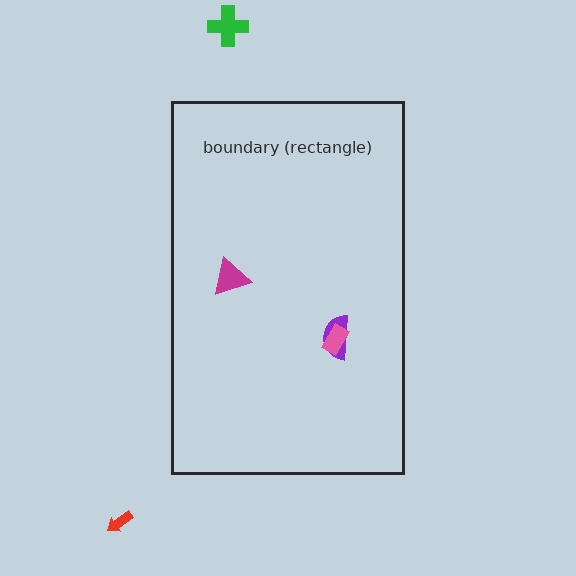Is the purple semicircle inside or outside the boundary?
Inside.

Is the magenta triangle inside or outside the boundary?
Inside.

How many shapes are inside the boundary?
3 inside, 2 outside.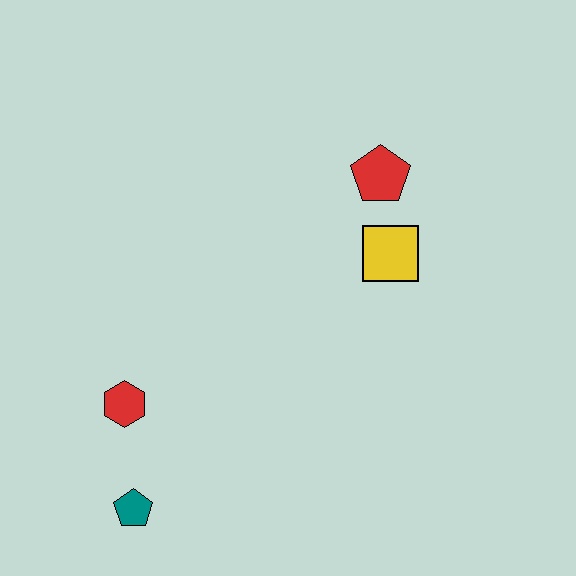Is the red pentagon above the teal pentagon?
Yes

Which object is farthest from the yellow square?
The teal pentagon is farthest from the yellow square.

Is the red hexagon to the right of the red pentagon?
No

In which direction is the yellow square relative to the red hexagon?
The yellow square is to the right of the red hexagon.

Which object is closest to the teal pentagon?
The red hexagon is closest to the teal pentagon.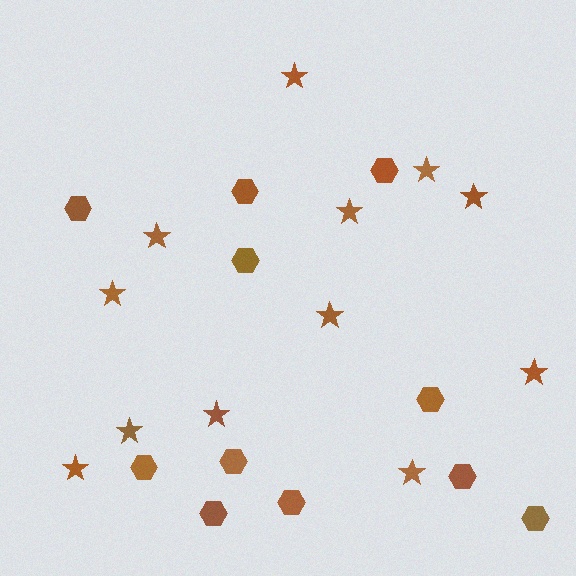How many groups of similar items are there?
There are 2 groups: one group of stars (12) and one group of hexagons (11).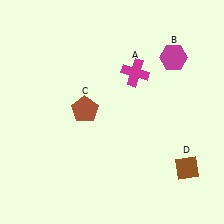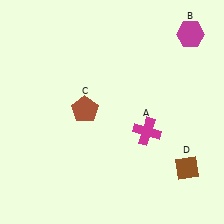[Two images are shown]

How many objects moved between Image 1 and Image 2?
2 objects moved between the two images.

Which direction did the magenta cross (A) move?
The magenta cross (A) moved down.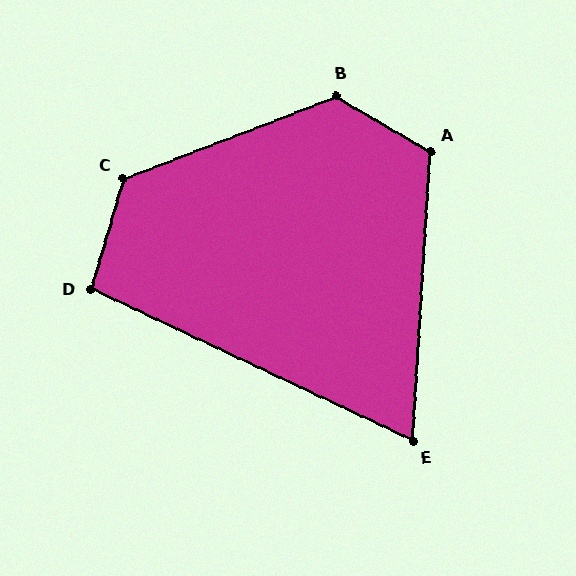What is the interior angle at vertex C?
Approximately 128 degrees (obtuse).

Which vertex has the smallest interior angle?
E, at approximately 68 degrees.